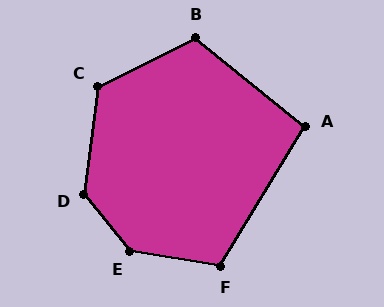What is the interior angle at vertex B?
Approximately 114 degrees (obtuse).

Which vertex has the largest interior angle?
E, at approximately 138 degrees.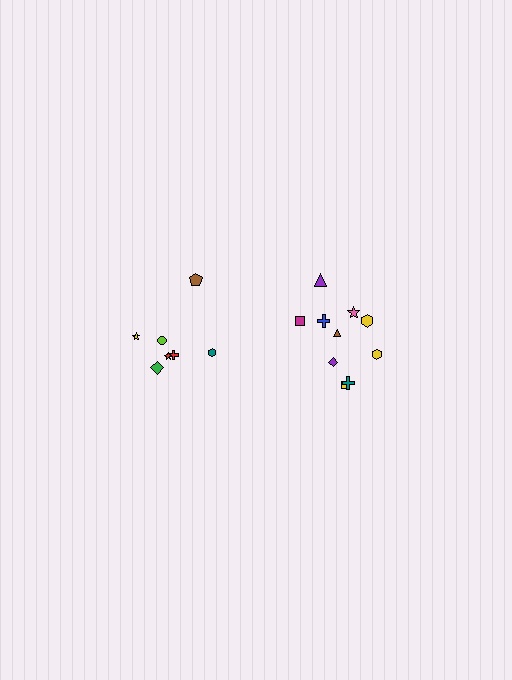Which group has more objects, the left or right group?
The right group.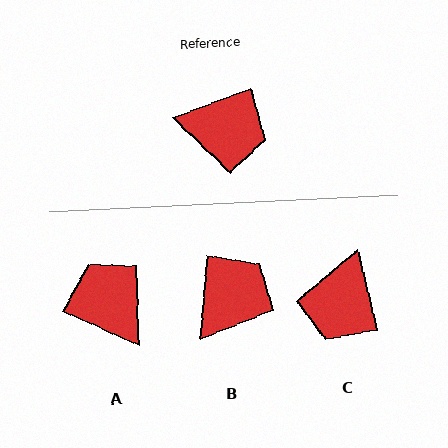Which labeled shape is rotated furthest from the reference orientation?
A, about 136 degrees away.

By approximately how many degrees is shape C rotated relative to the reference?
Approximately 96 degrees clockwise.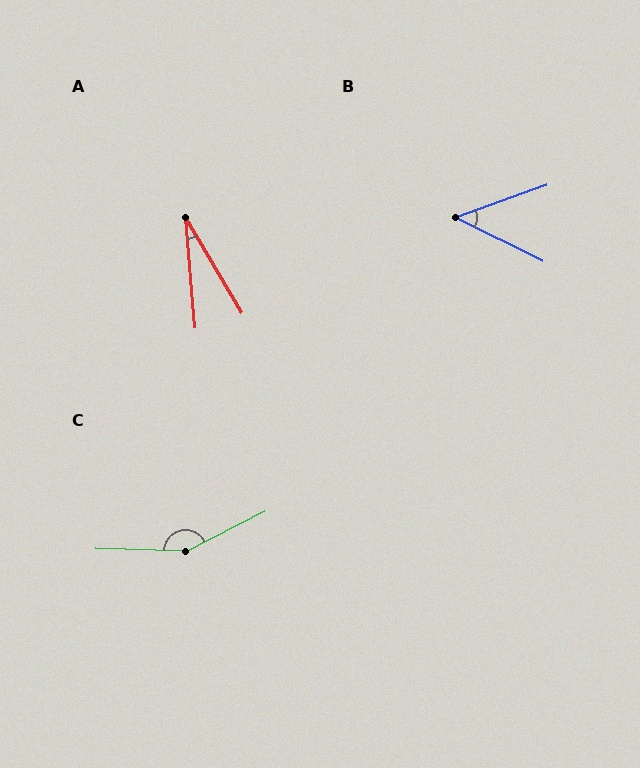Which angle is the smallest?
A, at approximately 26 degrees.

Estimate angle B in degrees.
Approximately 46 degrees.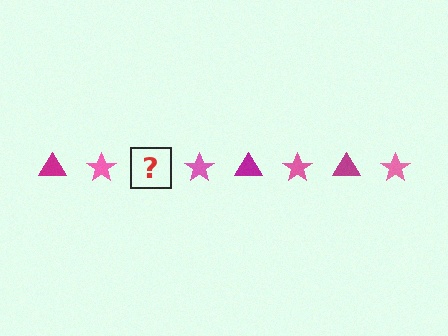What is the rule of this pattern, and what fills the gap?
The rule is that the pattern alternates between magenta triangle and pink star. The gap should be filled with a magenta triangle.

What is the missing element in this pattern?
The missing element is a magenta triangle.